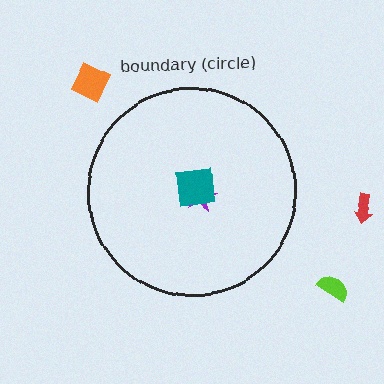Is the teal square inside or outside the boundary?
Inside.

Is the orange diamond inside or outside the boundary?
Outside.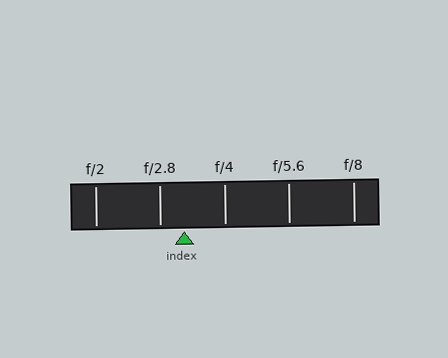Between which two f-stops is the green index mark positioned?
The index mark is between f/2.8 and f/4.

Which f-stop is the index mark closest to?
The index mark is closest to f/2.8.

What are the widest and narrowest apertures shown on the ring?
The widest aperture shown is f/2 and the narrowest is f/8.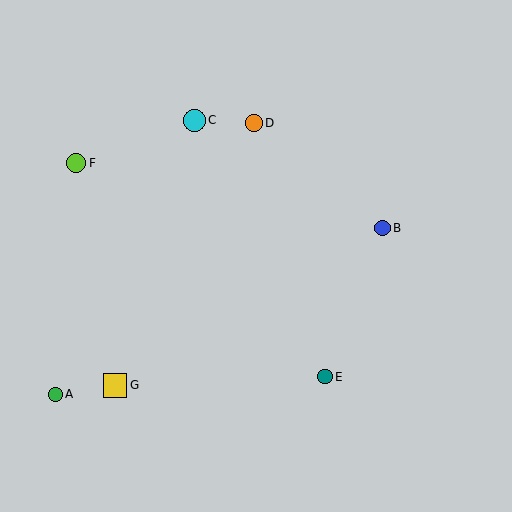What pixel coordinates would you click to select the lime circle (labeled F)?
Click at (76, 163) to select the lime circle F.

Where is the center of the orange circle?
The center of the orange circle is at (254, 123).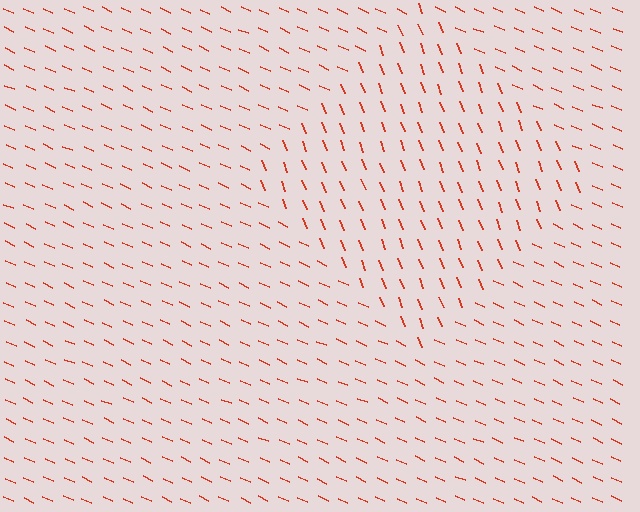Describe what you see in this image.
The image is filled with small red line segments. A diamond region in the image has lines oriented differently from the surrounding lines, creating a visible texture boundary.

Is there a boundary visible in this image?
Yes, there is a texture boundary formed by a change in line orientation.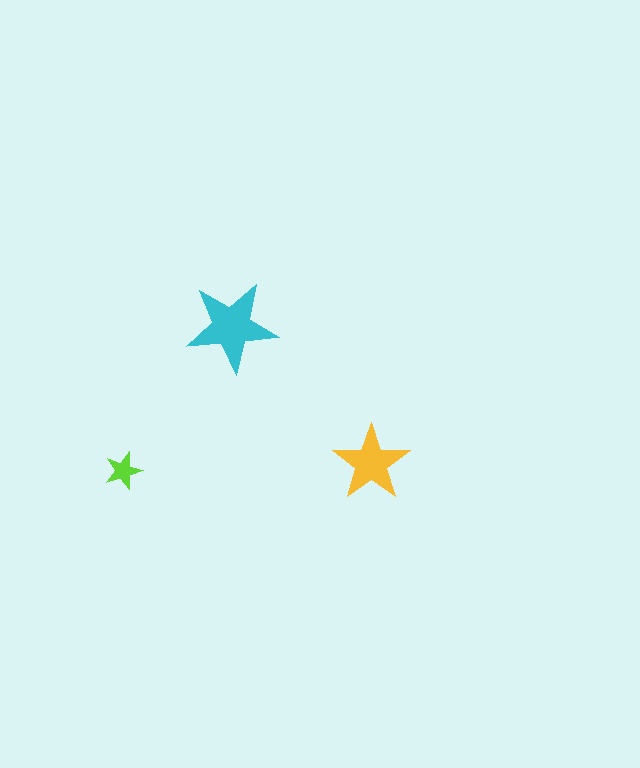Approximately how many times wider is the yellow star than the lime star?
About 2 times wider.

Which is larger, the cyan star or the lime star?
The cyan one.